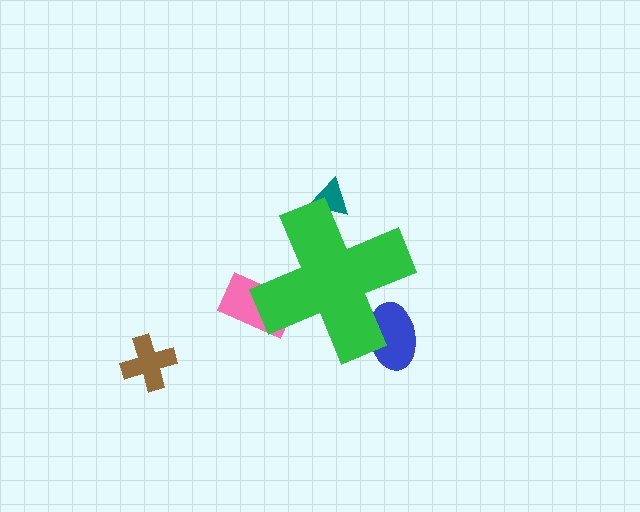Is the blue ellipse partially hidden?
Yes, the blue ellipse is partially hidden behind the green cross.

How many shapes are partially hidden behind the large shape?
3 shapes are partially hidden.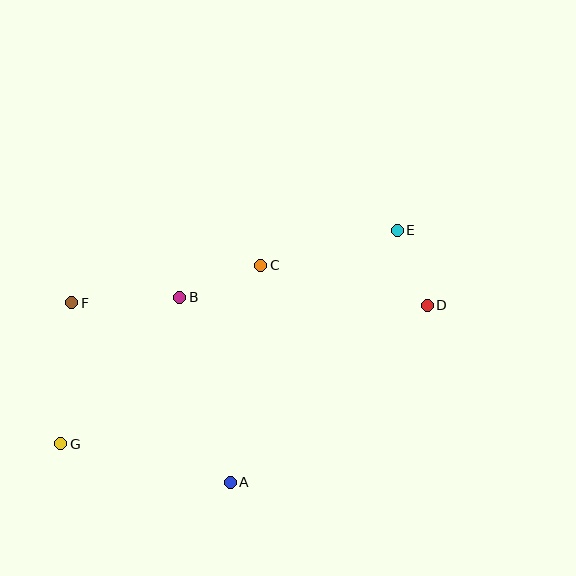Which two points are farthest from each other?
Points E and G are farthest from each other.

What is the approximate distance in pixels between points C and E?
The distance between C and E is approximately 141 pixels.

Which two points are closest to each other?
Points D and E are closest to each other.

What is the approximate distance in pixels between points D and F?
The distance between D and F is approximately 355 pixels.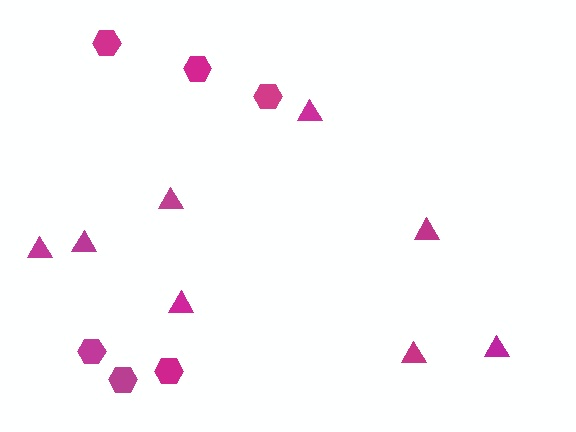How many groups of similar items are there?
There are 2 groups: one group of hexagons (6) and one group of triangles (8).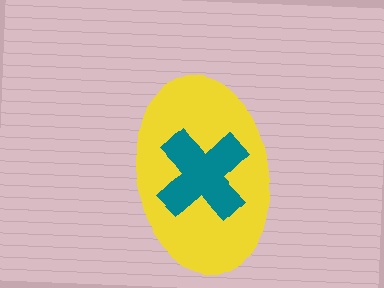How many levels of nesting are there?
2.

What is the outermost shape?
The yellow ellipse.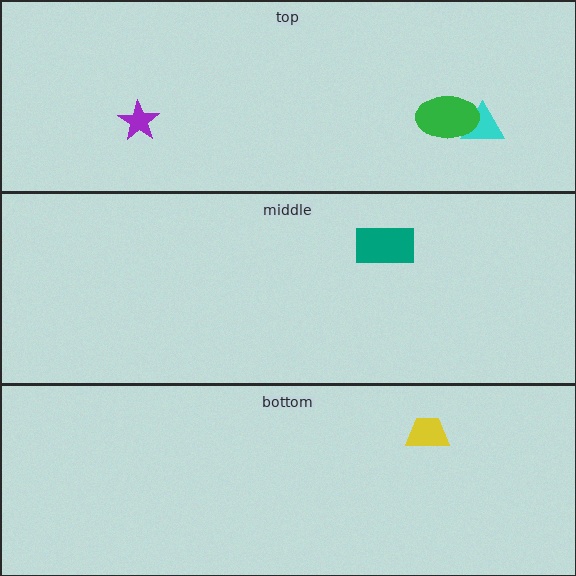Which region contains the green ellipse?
The top region.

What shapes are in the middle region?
The teal rectangle.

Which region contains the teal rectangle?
The middle region.